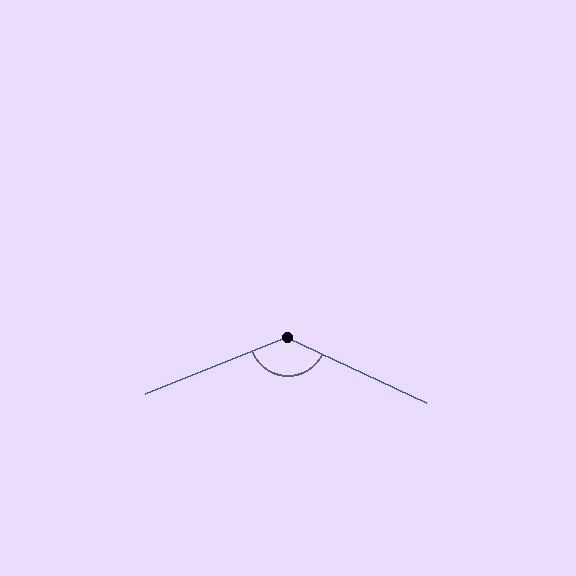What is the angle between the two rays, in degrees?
Approximately 133 degrees.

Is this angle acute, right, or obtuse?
It is obtuse.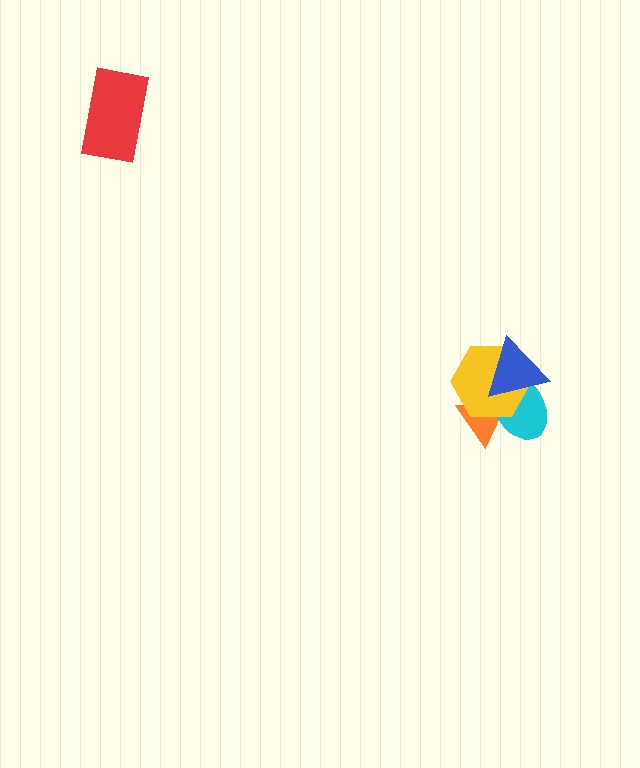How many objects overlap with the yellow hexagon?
3 objects overlap with the yellow hexagon.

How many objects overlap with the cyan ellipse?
3 objects overlap with the cyan ellipse.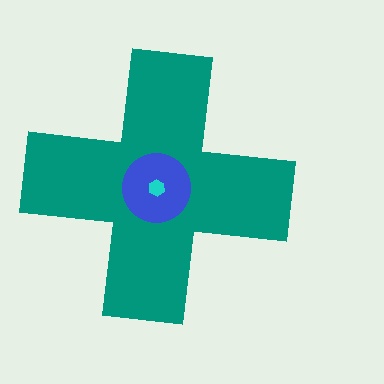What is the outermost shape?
The teal cross.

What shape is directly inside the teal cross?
The blue circle.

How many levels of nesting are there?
3.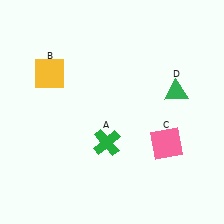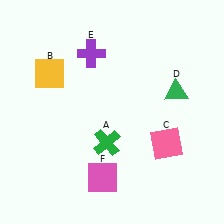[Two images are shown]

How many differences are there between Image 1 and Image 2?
There are 2 differences between the two images.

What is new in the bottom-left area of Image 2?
A pink square (F) was added in the bottom-left area of Image 2.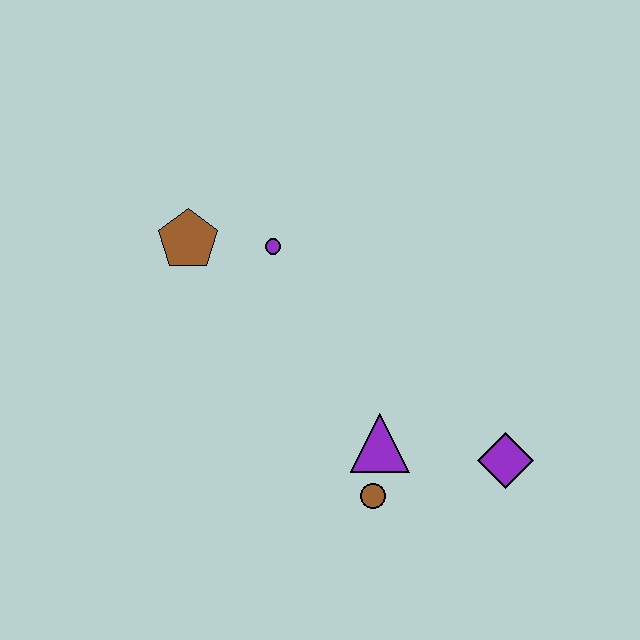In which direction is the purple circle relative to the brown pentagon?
The purple circle is to the right of the brown pentagon.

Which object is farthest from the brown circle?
The brown pentagon is farthest from the brown circle.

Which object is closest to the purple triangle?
The brown circle is closest to the purple triangle.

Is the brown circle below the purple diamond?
Yes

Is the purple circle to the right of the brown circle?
No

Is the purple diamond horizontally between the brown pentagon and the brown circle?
No